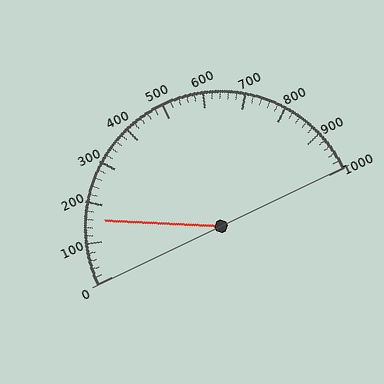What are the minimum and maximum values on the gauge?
The gauge ranges from 0 to 1000.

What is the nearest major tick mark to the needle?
The nearest major tick mark is 200.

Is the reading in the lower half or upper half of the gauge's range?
The reading is in the lower half of the range (0 to 1000).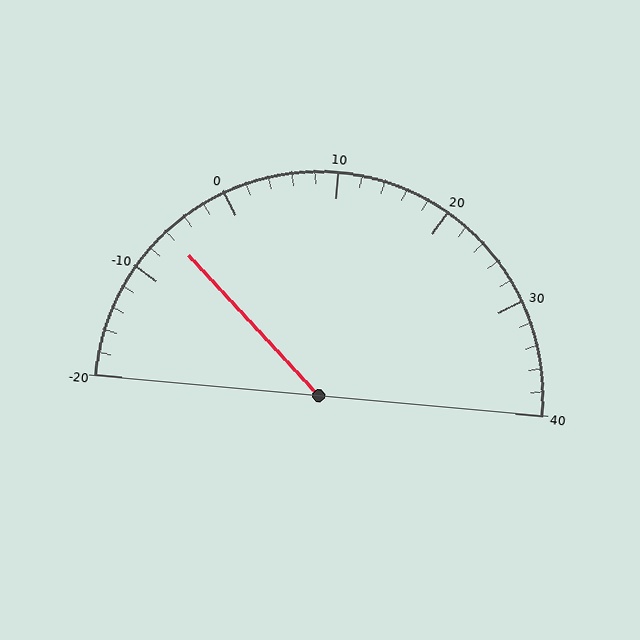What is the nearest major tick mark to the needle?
The nearest major tick mark is -10.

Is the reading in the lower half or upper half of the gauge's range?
The reading is in the lower half of the range (-20 to 40).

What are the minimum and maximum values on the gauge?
The gauge ranges from -20 to 40.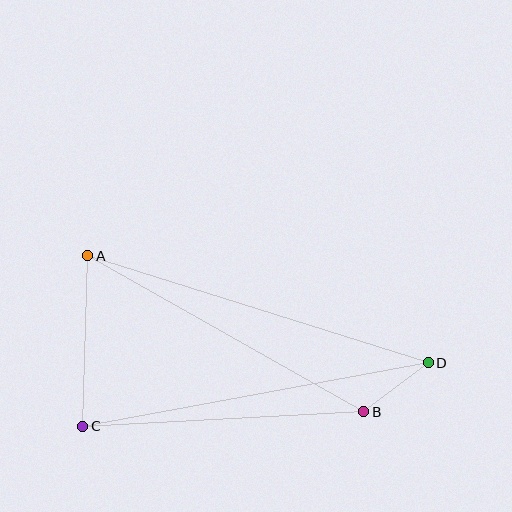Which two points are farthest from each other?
Points A and D are farthest from each other.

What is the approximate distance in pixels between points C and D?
The distance between C and D is approximately 351 pixels.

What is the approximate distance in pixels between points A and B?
The distance between A and B is approximately 317 pixels.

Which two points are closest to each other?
Points B and D are closest to each other.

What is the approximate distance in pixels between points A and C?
The distance between A and C is approximately 171 pixels.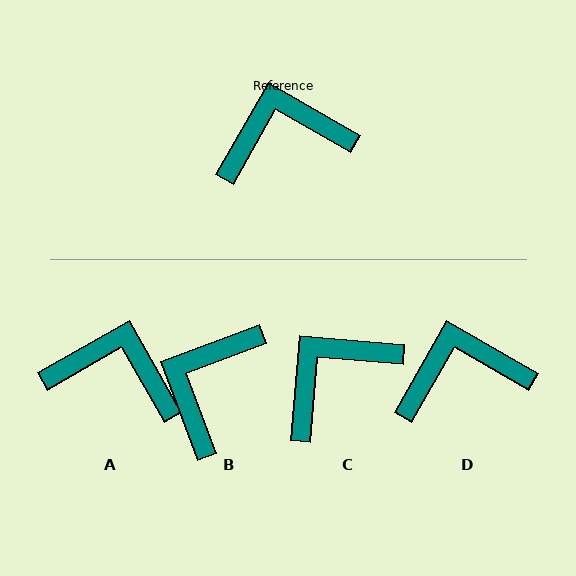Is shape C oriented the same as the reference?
No, it is off by about 25 degrees.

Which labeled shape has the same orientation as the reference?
D.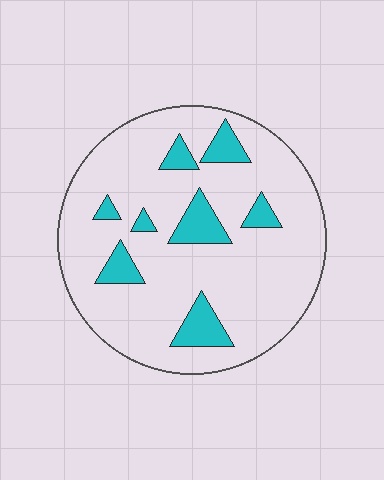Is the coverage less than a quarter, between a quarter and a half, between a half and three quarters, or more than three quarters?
Less than a quarter.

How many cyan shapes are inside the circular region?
8.